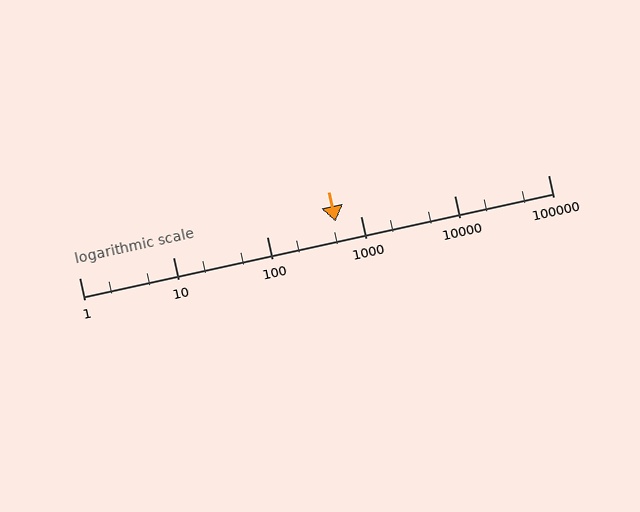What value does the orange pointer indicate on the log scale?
The pointer indicates approximately 540.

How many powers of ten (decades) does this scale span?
The scale spans 5 decades, from 1 to 100000.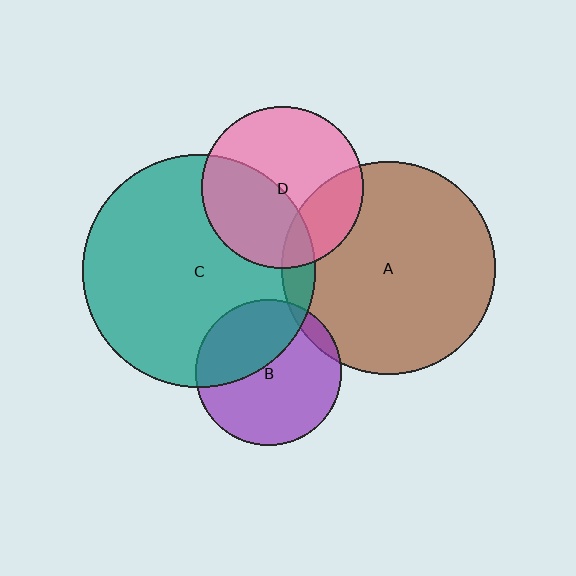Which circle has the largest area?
Circle C (teal).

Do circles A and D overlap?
Yes.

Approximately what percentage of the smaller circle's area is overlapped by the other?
Approximately 25%.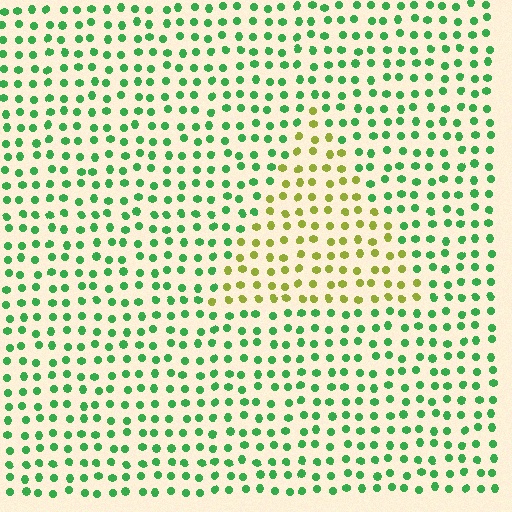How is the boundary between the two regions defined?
The boundary is defined purely by a slight shift in hue (about 57 degrees). Spacing, size, and orientation are identical on both sides.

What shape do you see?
I see a triangle.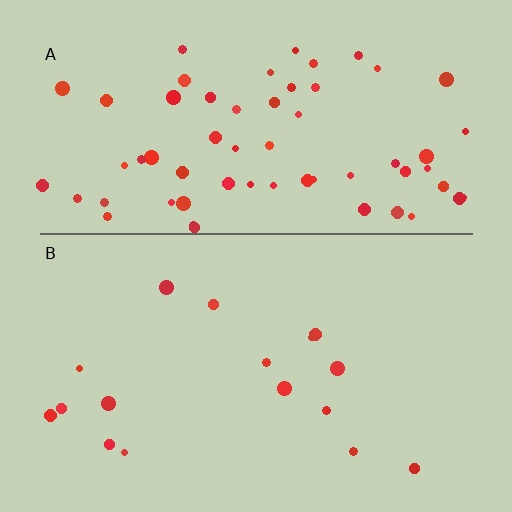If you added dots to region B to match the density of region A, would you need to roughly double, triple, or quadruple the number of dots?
Approximately quadruple.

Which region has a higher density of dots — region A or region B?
A (the top).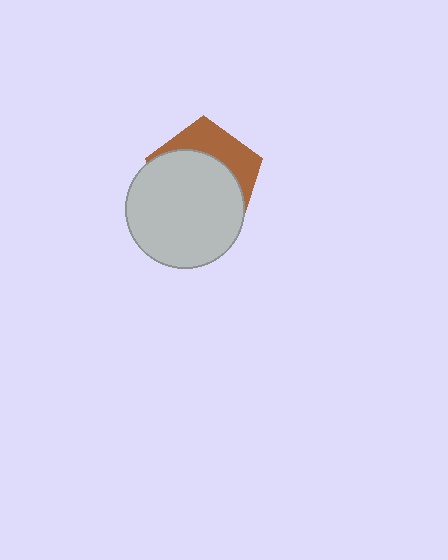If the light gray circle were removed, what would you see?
You would see the complete brown pentagon.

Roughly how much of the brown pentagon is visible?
A small part of it is visible (roughly 34%).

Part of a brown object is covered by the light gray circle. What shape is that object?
It is a pentagon.